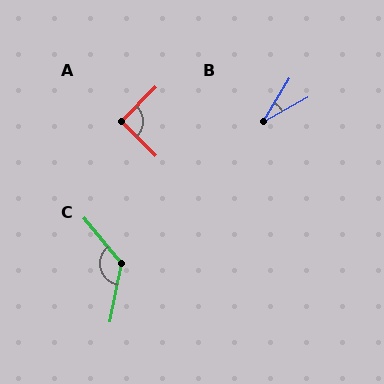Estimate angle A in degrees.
Approximately 90 degrees.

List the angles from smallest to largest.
B (30°), A (90°), C (130°).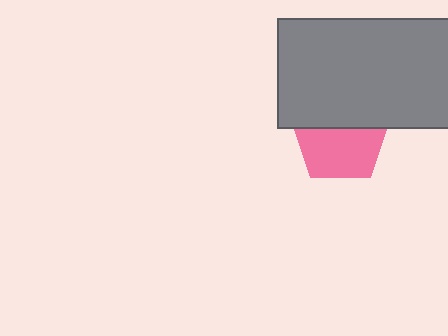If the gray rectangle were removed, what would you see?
You would see the complete pink pentagon.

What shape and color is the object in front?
The object in front is a gray rectangle.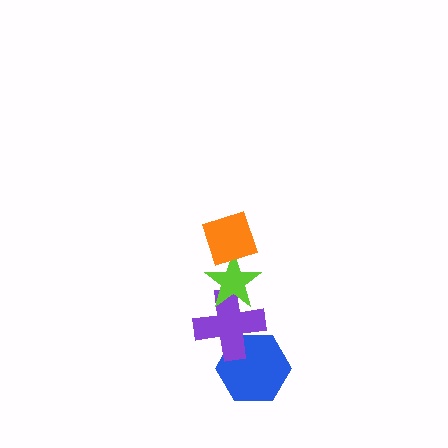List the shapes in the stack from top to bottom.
From top to bottom: the orange diamond, the lime star, the purple cross, the blue hexagon.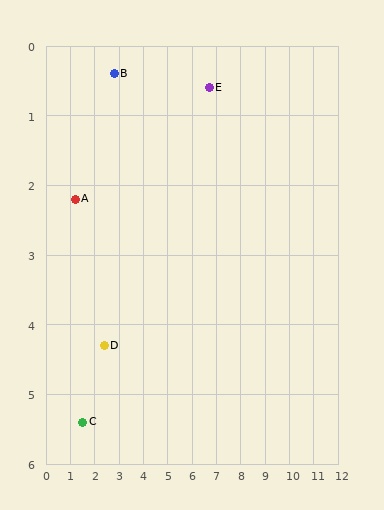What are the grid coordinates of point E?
Point E is at approximately (6.7, 0.6).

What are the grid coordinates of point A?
Point A is at approximately (1.2, 2.2).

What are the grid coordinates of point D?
Point D is at approximately (2.4, 4.3).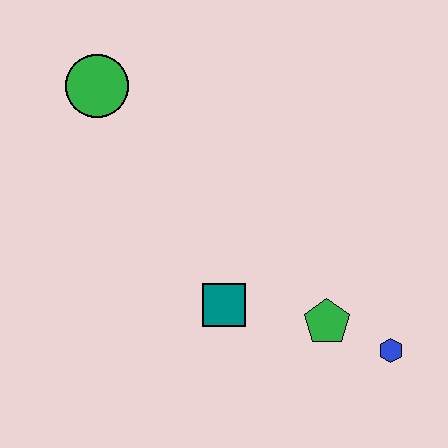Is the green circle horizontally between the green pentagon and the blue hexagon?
No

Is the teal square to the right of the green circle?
Yes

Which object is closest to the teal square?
The green pentagon is closest to the teal square.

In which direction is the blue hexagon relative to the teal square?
The blue hexagon is to the right of the teal square.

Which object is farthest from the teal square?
The green circle is farthest from the teal square.